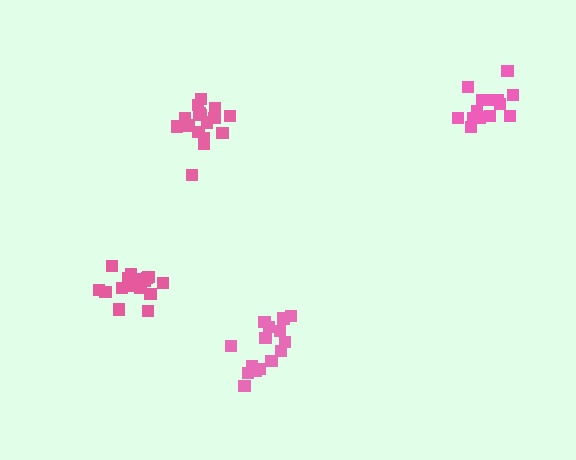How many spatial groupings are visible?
There are 4 spatial groupings.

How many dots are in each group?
Group 1: 15 dots, Group 2: 15 dots, Group 3: 17 dots, Group 4: 18 dots (65 total).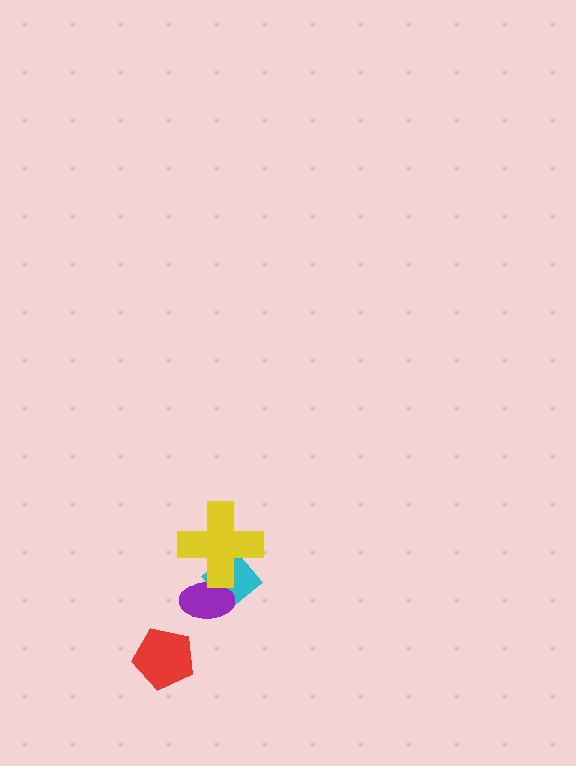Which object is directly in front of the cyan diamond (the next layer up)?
The purple ellipse is directly in front of the cyan diamond.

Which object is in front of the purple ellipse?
The yellow cross is in front of the purple ellipse.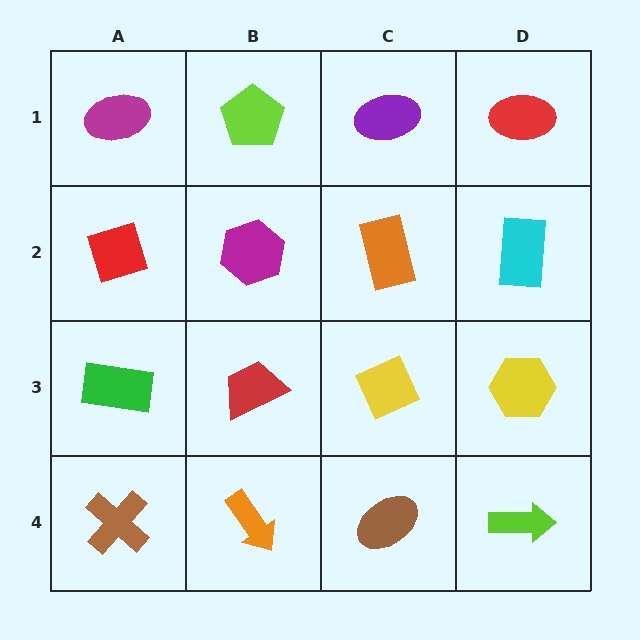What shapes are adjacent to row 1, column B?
A magenta hexagon (row 2, column B), a magenta ellipse (row 1, column A), a purple ellipse (row 1, column C).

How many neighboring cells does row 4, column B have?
3.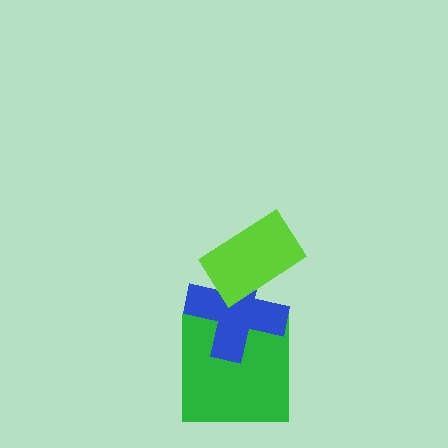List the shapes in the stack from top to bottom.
From top to bottom: the lime rectangle, the blue cross, the green square.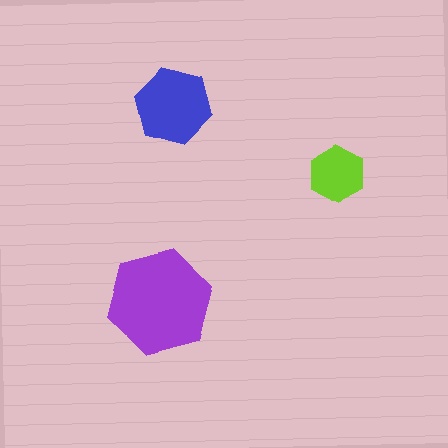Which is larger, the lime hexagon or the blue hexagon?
The blue one.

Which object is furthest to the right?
The lime hexagon is rightmost.